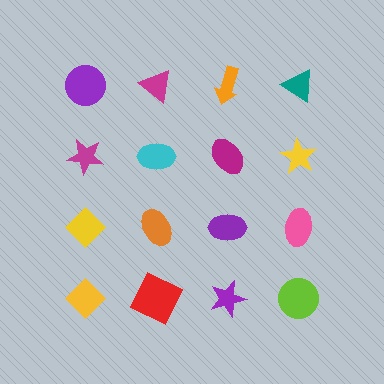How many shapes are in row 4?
4 shapes.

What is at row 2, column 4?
A yellow star.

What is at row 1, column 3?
An orange arrow.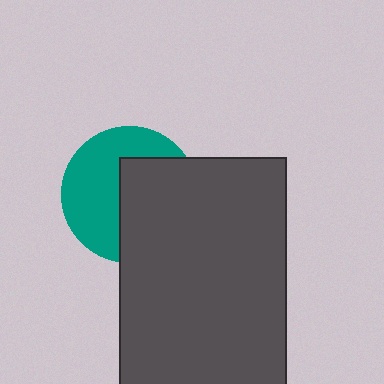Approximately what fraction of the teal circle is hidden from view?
Roughly 49% of the teal circle is hidden behind the dark gray rectangle.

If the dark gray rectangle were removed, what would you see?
You would see the complete teal circle.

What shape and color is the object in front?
The object in front is a dark gray rectangle.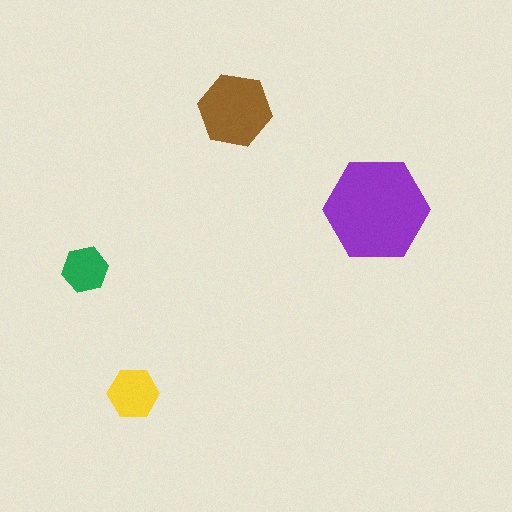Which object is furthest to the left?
The green hexagon is leftmost.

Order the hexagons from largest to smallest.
the purple one, the brown one, the yellow one, the green one.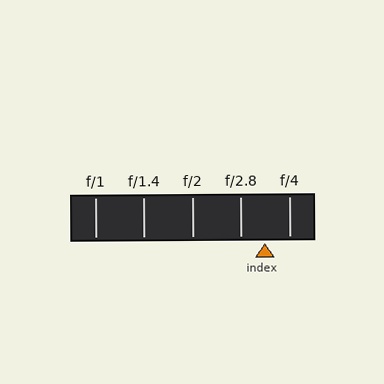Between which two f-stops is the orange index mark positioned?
The index mark is between f/2.8 and f/4.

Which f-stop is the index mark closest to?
The index mark is closest to f/2.8.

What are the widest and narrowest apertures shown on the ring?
The widest aperture shown is f/1 and the narrowest is f/4.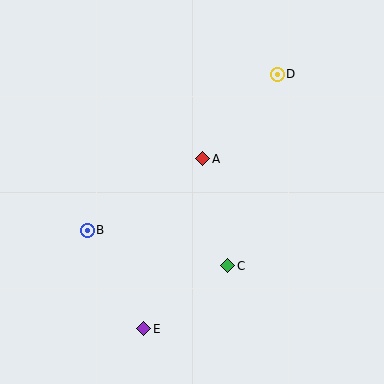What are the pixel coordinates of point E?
Point E is at (144, 329).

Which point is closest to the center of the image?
Point A at (203, 159) is closest to the center.